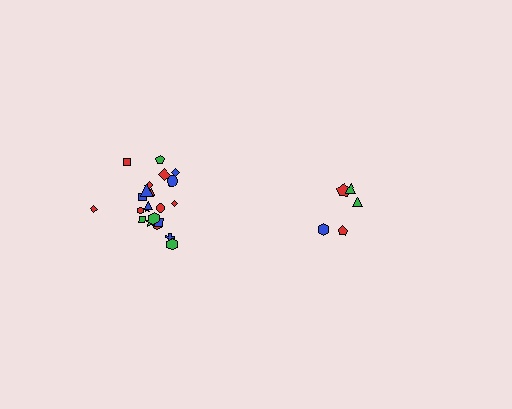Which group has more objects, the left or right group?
The left group.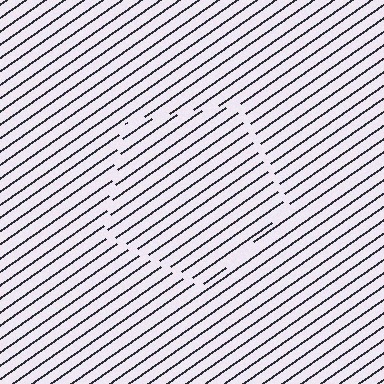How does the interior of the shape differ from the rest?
The interior of the shape contains the same grating, shifted by half a period — the contour is defined by the phase discontinuity where line-ends from the inner and outer gratings abut.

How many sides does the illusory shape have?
5 sides — the line-ends trace a pentagon.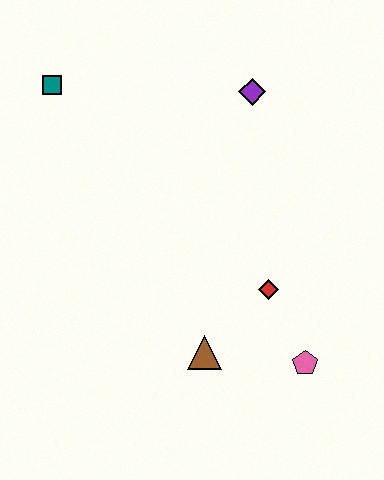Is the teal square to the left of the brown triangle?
Yes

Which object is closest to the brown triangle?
The red diamond is closest to the brown triangle.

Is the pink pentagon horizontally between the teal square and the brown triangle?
No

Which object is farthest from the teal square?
The pink pentagon is farthest from the teal square.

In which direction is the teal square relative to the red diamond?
The teal square is to the left of the red diamond.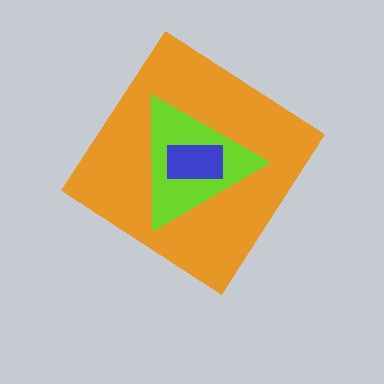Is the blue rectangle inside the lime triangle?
Yes.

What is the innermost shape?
The blue rectangle.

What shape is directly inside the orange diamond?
The lime triangle.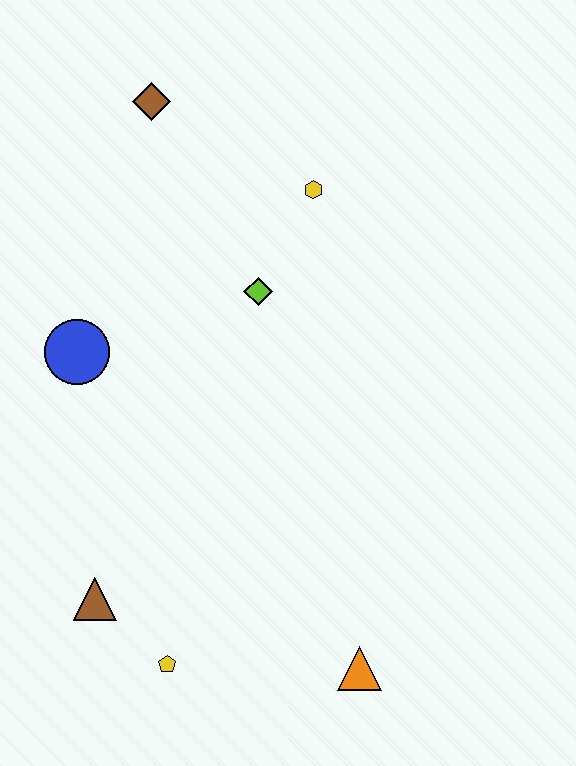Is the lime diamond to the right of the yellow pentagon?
Yes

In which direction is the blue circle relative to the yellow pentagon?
The blue circle is above the yellow pentagon.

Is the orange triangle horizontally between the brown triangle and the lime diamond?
No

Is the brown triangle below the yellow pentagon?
No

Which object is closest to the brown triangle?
The yellow pentagon is closest to the brown triangle.